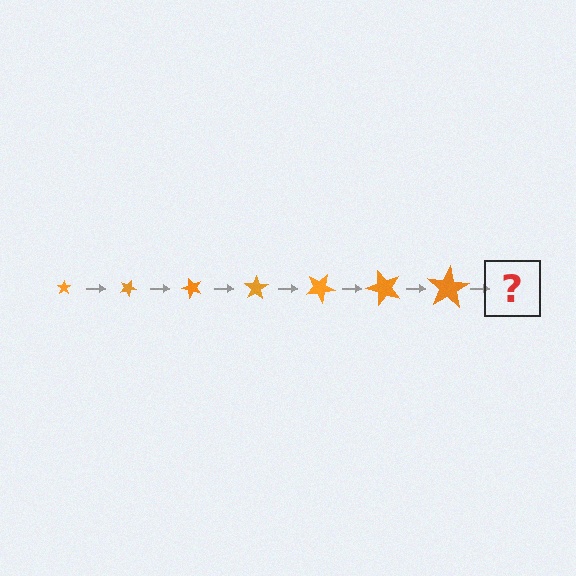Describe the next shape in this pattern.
It should be a star, larger than the previous one and rotated 175 degrees from the start.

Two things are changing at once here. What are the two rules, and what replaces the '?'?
The two rules are that the star grows larger each step and it rotates 25 degrees each step. The '?' should be a star, larger than the previous one and rotated 175 degrees from the start.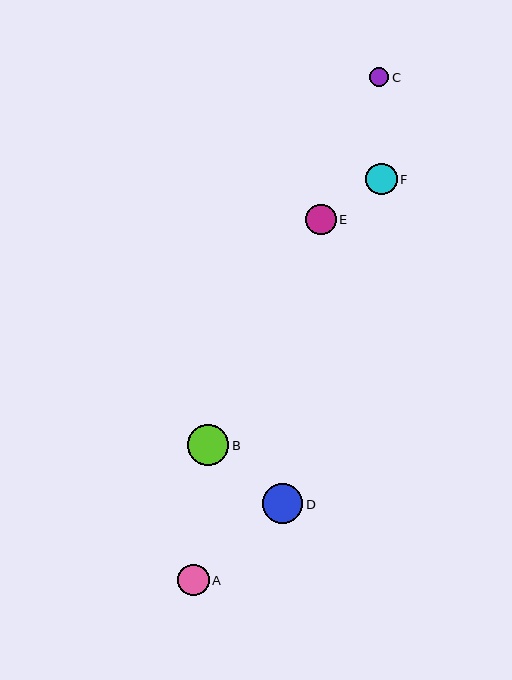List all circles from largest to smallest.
From largest to smallest: B, D, F, A, E, C.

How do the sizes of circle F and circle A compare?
Circle F and circle A are approximately the same size.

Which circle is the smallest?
Circle C is the smallest with a size of approximately 19 pixels.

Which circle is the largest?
Circle B is the largest with a size of approximately 41 pixels.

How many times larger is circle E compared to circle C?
Circle E is approximately 1.6 times the size of circle C.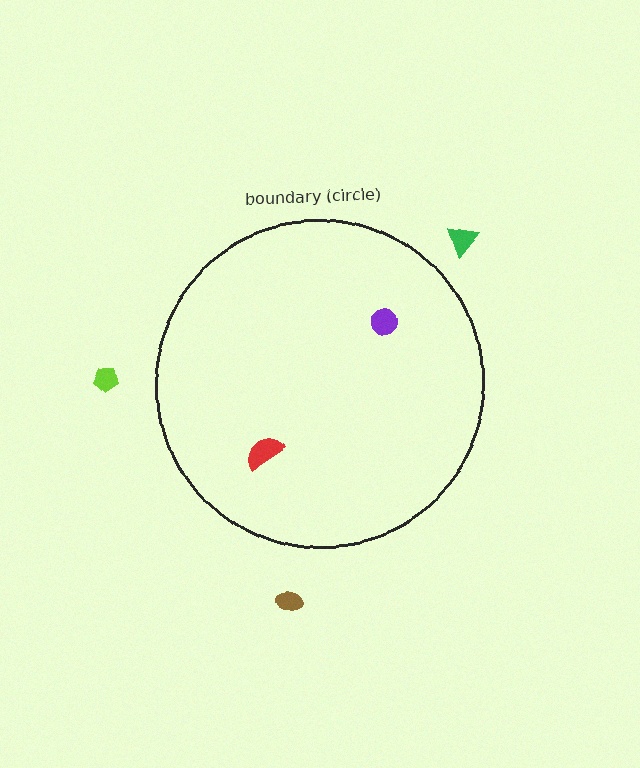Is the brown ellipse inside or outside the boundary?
Outside.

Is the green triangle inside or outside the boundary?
Outside.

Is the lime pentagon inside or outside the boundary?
Outside.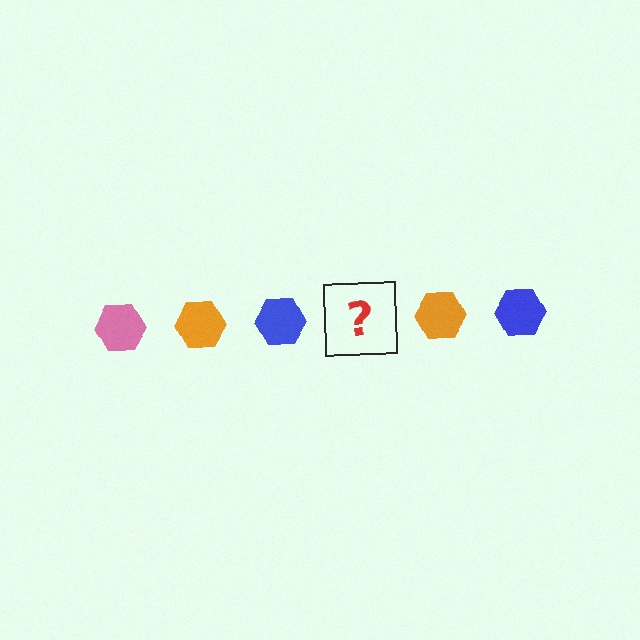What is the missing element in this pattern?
The missing element is a pink hexagon.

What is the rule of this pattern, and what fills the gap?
The rule is that the pattern cycles through pink, orange, blue hexagons. The gap should be filled with a pink hexagon.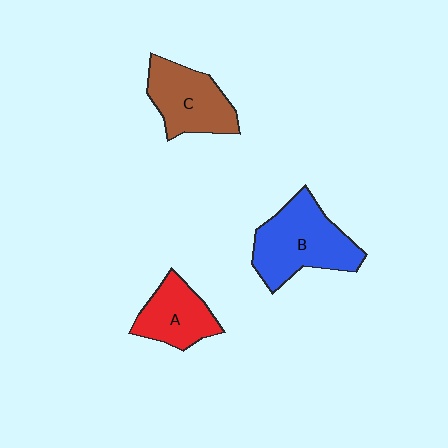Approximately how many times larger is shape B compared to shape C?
Approximately 1.3 times.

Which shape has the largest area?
Shape B (blue).